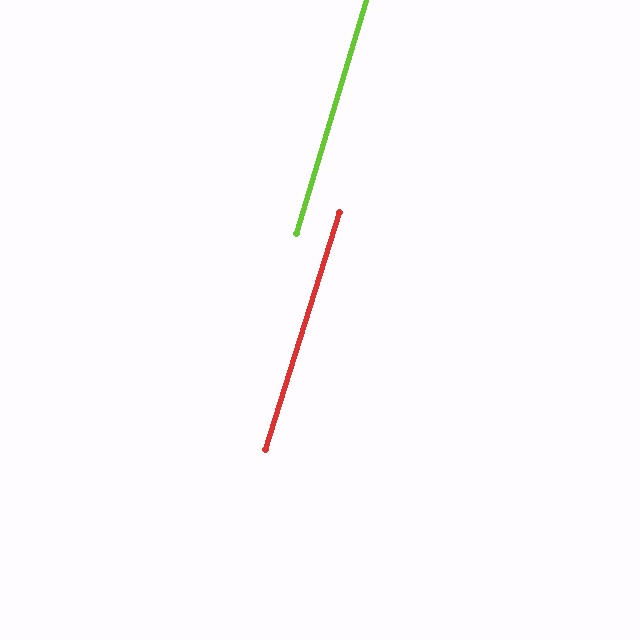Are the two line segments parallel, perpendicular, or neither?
Parallel — their directions differ by only 0.7°.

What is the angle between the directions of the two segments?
Approximately 1 degree.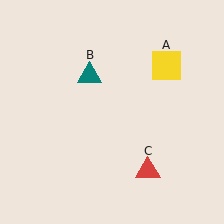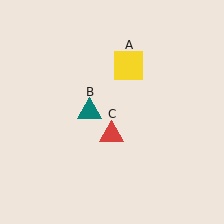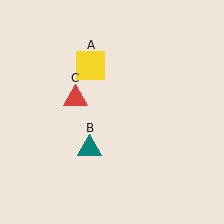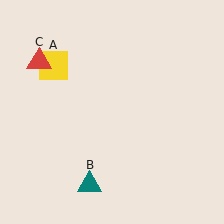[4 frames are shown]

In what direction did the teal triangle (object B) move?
The teal triangle (object B) moved down.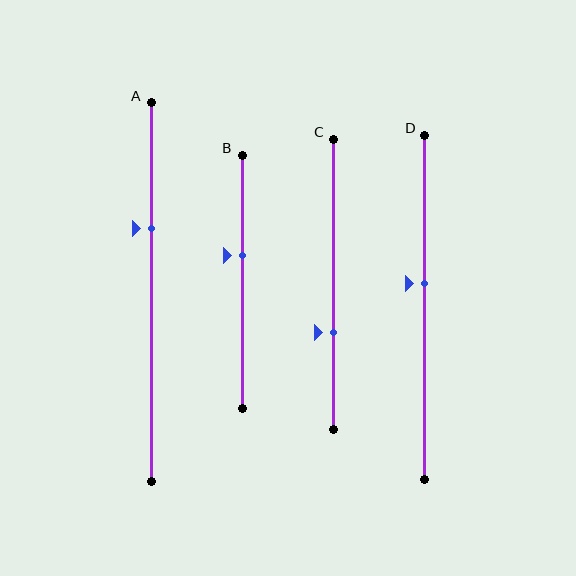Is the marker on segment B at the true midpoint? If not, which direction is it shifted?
No, the marker on segment B is shifted upward by about 11% of the segment length.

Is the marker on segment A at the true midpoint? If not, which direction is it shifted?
No, the marker on segment A is shifted upward by about 17% of the segment length.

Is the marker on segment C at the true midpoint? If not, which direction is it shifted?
No, the marker on segment C is shifted downward by about 17% of the segment length.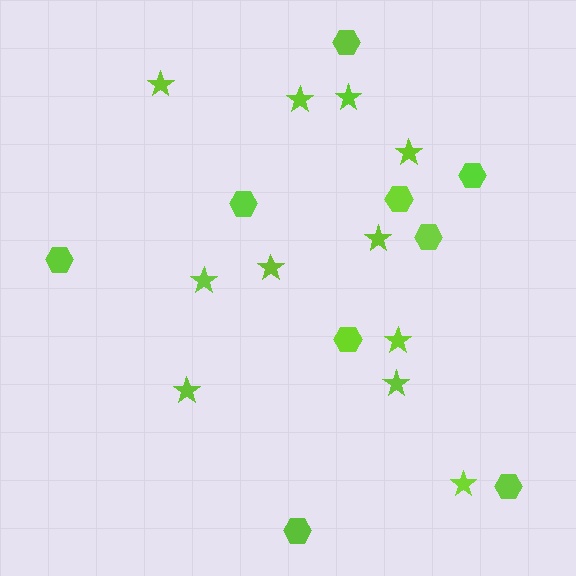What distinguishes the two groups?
There are 2 groups: one group of stars (11) and one group of hexagons (9).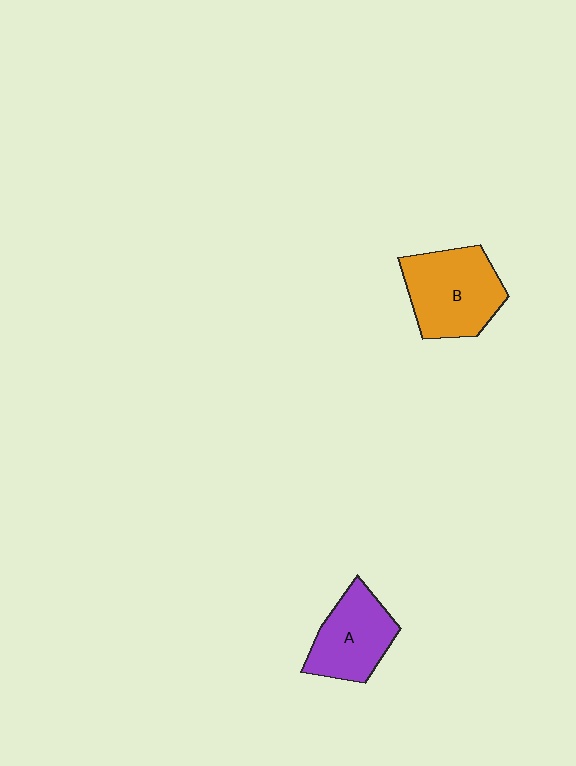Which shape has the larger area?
Shape B (orange).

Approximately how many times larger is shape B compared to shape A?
Approximately 1.2 times.